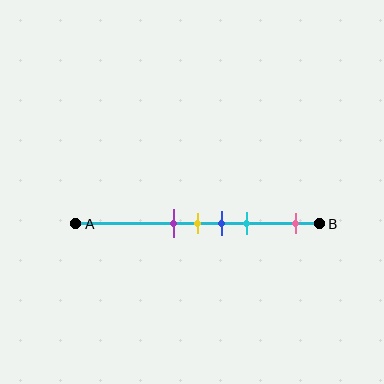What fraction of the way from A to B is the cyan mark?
The cyan mark is approximately 70% (0.7) of the way from A to B.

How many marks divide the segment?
There are 5 marks dividing the segment.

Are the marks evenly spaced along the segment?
No, the marks are not evenly spaced.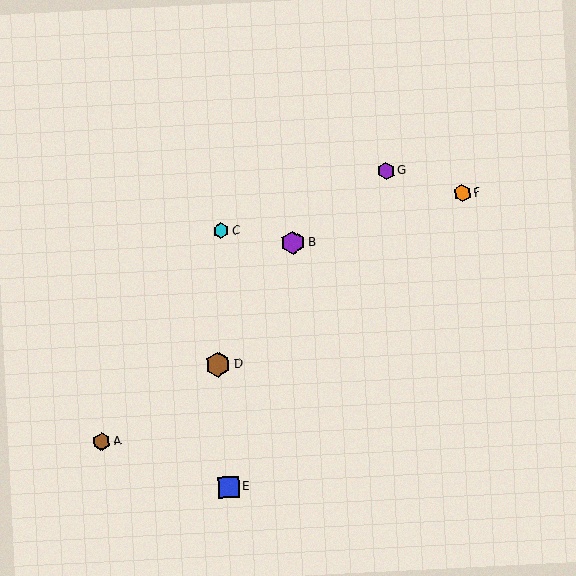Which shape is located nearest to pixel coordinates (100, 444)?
The brown hexagon (labeled A) at (102, 442) is nearest to that location.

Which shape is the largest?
The brown hexagon (labeled D) is the largest.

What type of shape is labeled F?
Shape F is an orange hexagon.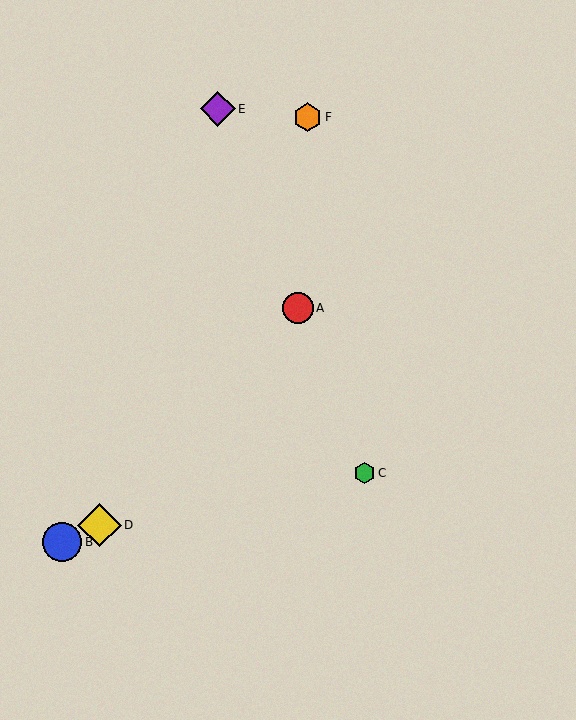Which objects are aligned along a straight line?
Objects A, C, E are aligned along a straight line.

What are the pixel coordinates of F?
Object F is at (308, 117).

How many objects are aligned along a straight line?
3 objects (A, C, E) are aligned along a straight line.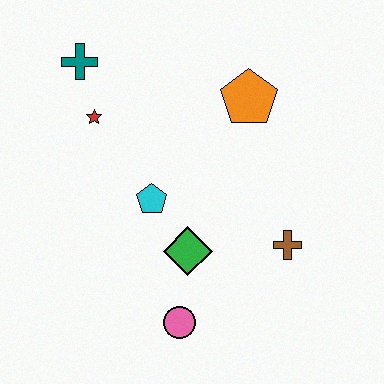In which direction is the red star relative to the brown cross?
The red star is to the left of the brown cross.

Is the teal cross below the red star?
No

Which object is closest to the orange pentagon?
The cyan pentagon is closest to the orange pentagon.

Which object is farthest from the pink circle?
The teal cross is farthest from the pink circle.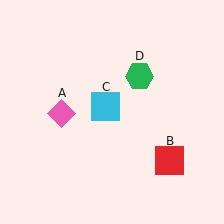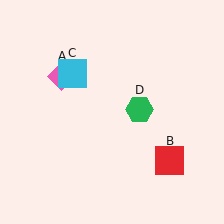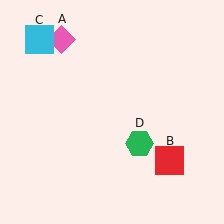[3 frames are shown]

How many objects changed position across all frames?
3 objects changed position: pink diamond (object A), cyan square (object C), green hexagon (object D).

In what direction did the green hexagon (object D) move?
The green hexagon (object D) moved down.